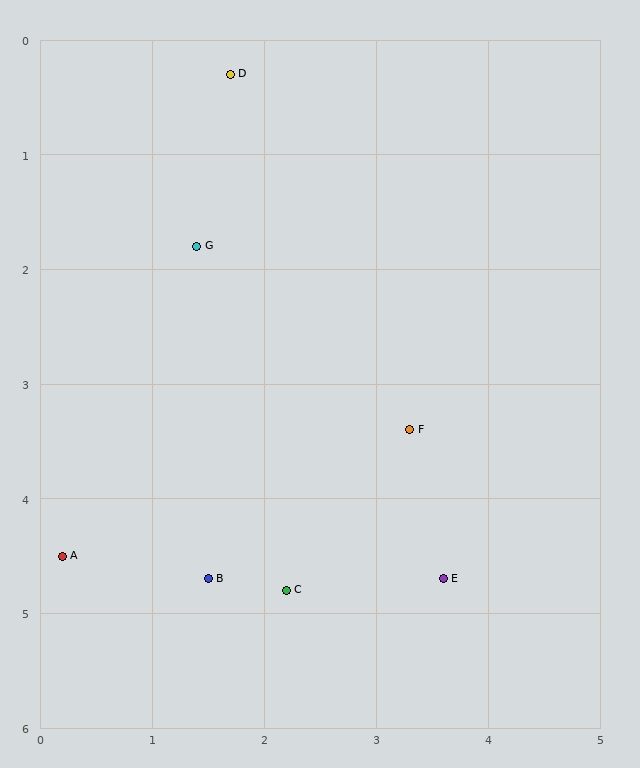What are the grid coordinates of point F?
Point F is at approximately (3.3, 3.4).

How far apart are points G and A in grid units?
Points G and A are about 3.0 grid units apart.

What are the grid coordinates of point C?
Point C is at approximately (2.2, 4.8).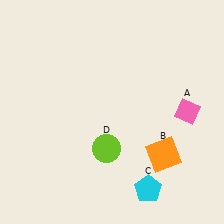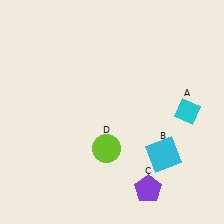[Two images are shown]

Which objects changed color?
A changed from pink to cyan. B changed from orange to cyan. C changed from cyan to purple.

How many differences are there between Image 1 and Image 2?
There are 3 differences between the two images.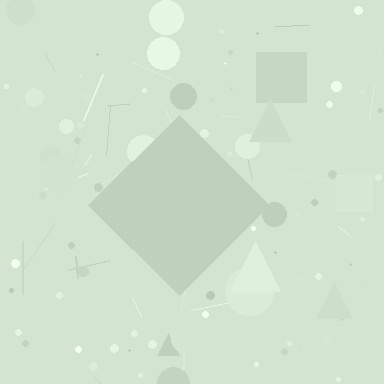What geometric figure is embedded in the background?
A diamond is embedded in the background.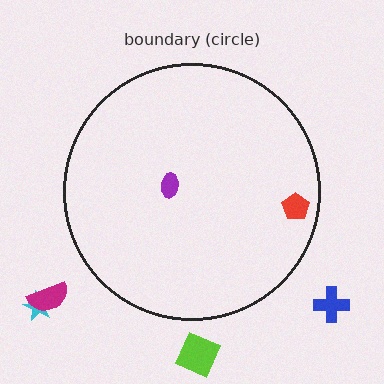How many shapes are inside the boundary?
2 inside, 4 outside.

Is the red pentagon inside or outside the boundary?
Inside.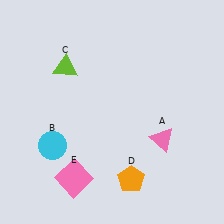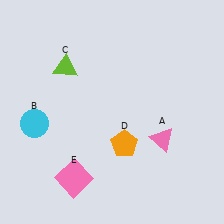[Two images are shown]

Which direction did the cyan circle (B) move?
The cyan circle (B) moved up.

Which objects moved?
The objects that moved are: the cyan circle (B), the orange pentagon (D).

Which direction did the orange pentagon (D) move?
The orange pentagon (D) moved up.